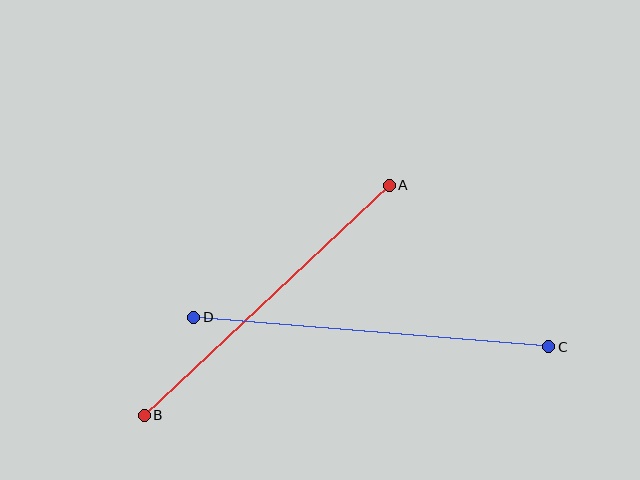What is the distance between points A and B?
The distance is approximately 336 pixels.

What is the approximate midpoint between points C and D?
The midpoint is at approximately (371, 332) pixels.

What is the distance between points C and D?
The distance is approximately 356 pixels.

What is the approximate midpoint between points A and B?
The midpoint is at approximately (267, 300) pixels.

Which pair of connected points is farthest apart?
Points C and D are farthest apart.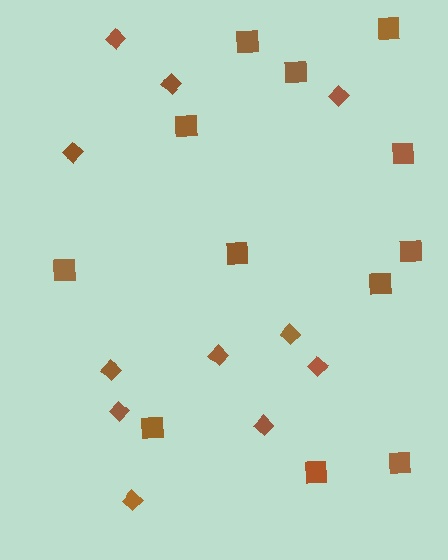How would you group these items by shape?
There are 2 groups: one group of diamonds (11) and one group of squares (12).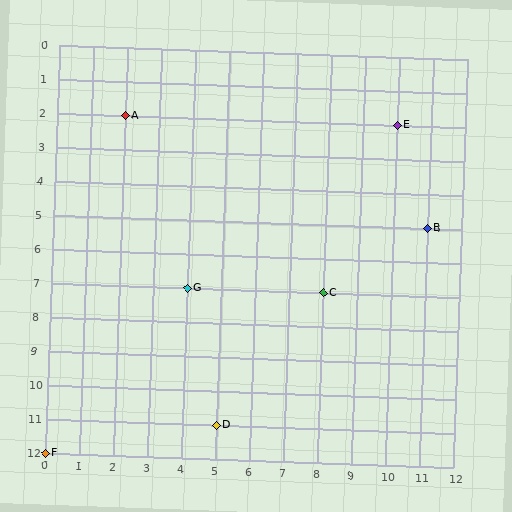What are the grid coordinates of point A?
Point A is at grid coordinates (2, 2).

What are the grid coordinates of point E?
Point E is at grid coordinates (10, 2).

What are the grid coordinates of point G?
Point G is at grid coordinates (4, 7).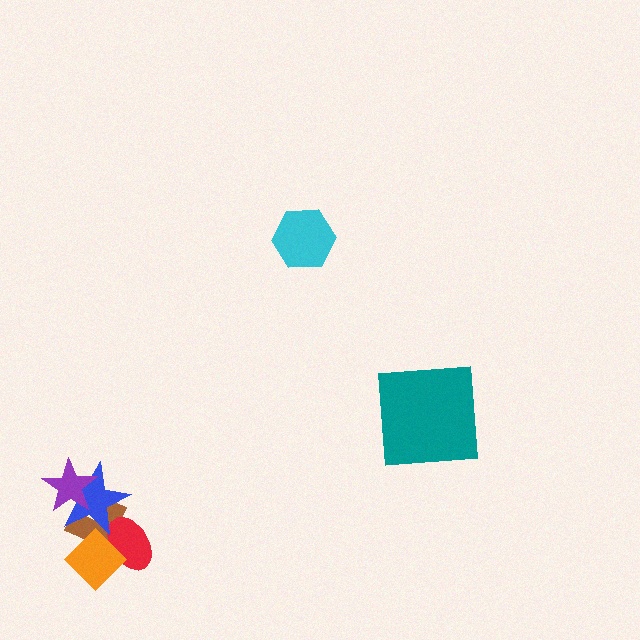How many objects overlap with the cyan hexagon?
0 objects overlap with the cyan hexagon.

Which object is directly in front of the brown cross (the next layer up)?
The red ellipse is directly in front of the brown cross.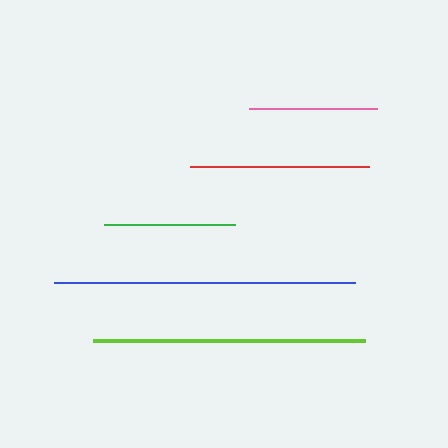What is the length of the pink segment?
The pink segment is approximately 127 pixels long.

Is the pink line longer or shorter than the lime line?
The lime line is longer than the pink line.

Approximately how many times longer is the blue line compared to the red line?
The blue line is approximately 1.7 times the length of the red line.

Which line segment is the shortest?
The pink line is the shortest at approximately 127 pixels.